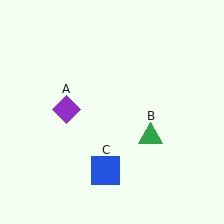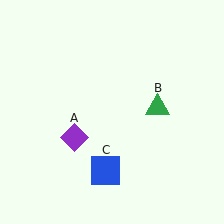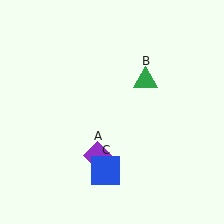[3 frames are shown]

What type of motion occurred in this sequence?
The purple diamond (object A), green triangle (object B) rotated counterclockwise around the center of the scene.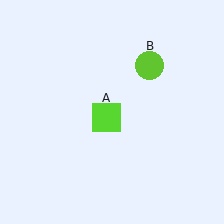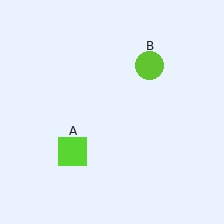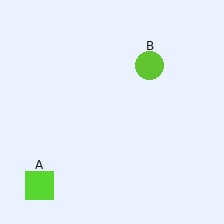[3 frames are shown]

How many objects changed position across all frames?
1 object changed position: lime square (object A).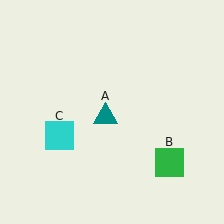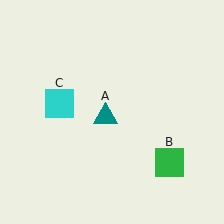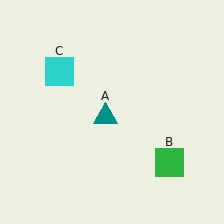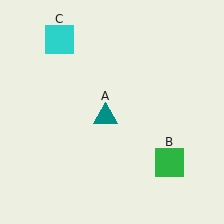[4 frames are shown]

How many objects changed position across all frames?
1 object changed position: cyan square (object C).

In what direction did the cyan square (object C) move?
The cyan square (object C) moved up.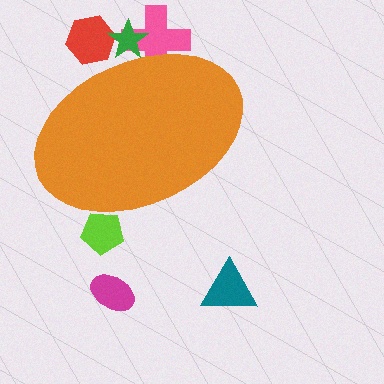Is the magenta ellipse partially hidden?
No, the magenta ellipse is fully visible.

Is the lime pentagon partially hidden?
Yes, the lime pentagon is partially hidden behind the orange ellipse.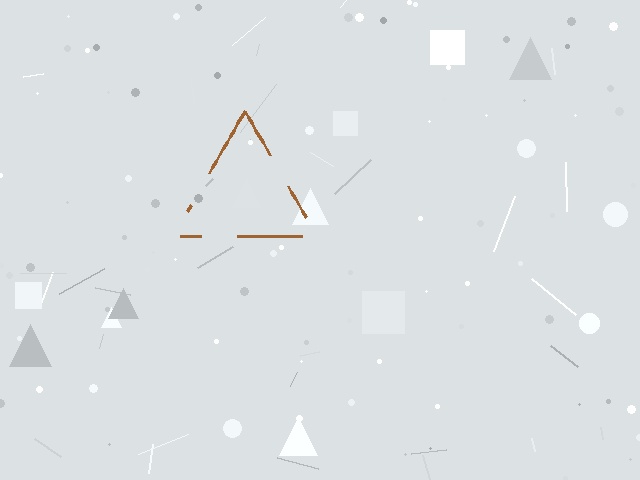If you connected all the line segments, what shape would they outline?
They would outline a triangle.